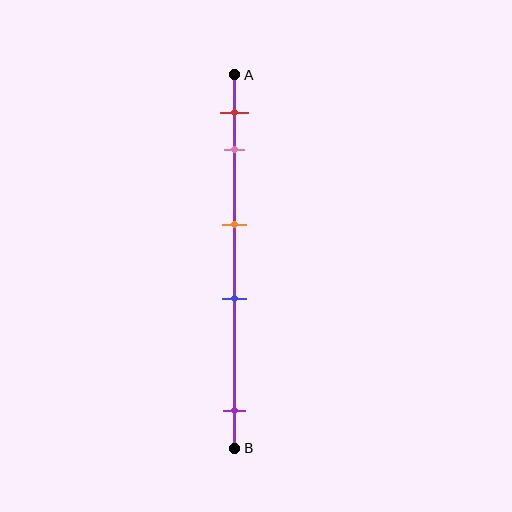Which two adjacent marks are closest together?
The red and pink marks are the closest adjacent pair.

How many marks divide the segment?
There are 5 marks dividing the segment.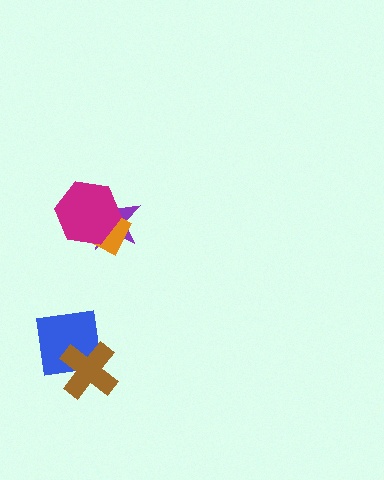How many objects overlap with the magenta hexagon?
2 objects overlap with the magenta hexagon.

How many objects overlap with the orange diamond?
2 objects overlap with the orange diamond.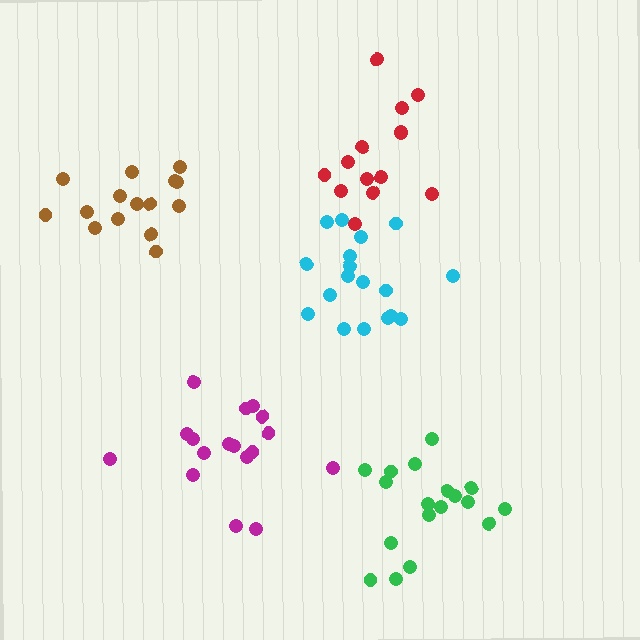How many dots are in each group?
Group 1: 18 dots, Group 2: 18 dots, Group 3: 14 dots, Group 4: 17 dots, Group 5: 15 dots (82 total).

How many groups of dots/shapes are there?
There are 5 groups.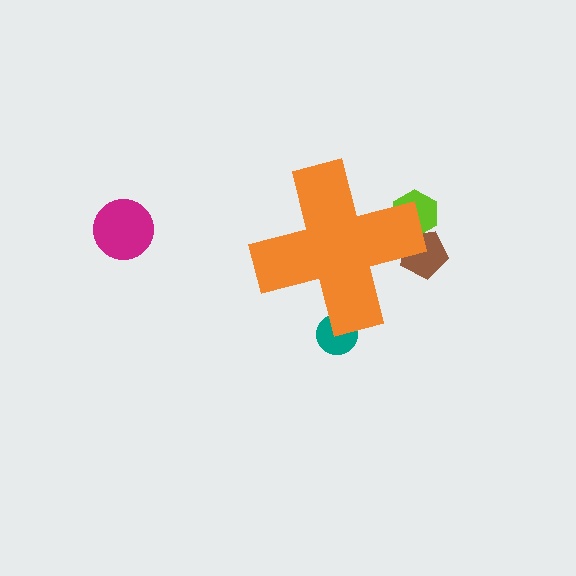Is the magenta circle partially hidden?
No, the magenta circle is fully visible.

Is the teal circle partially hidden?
Yes, the teal circle is partially hidden behind the orange cross.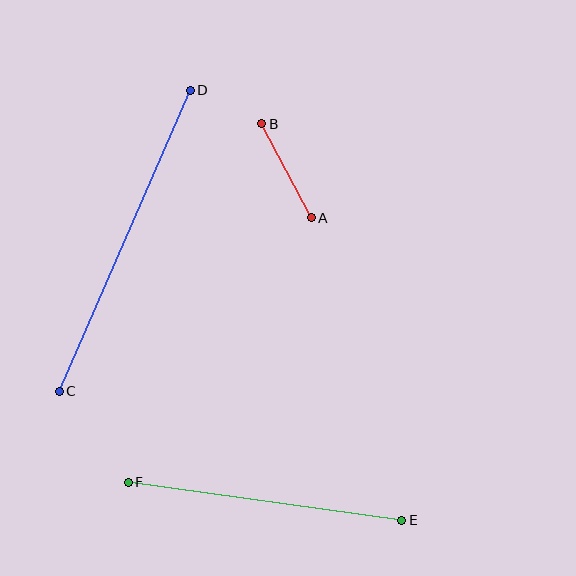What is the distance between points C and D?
The distance is approximately 328 pixels.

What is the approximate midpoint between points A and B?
The midpoint is at approximately (287, 171) pixels.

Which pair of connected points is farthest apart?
Points C and D are farthest apart.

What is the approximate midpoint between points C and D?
The midpoint is at approximately (125, 241) pixels.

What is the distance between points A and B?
The distance is approximately 107 pixels.